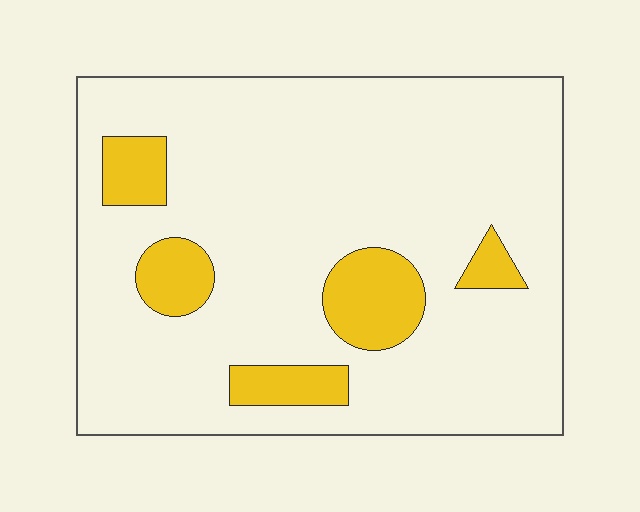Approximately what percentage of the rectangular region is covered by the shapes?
Approximately 15%.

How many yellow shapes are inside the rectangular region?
5.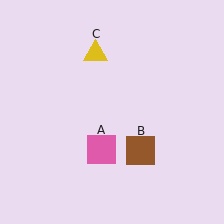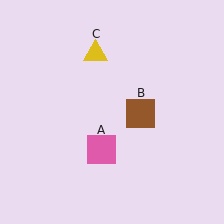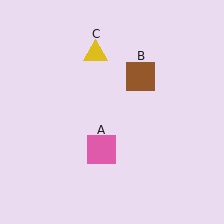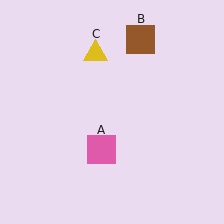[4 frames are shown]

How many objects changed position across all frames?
1 object changed position: brown square (object B).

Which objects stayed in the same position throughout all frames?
Pink square (object A) and yellow triangle (object C) remained stationary.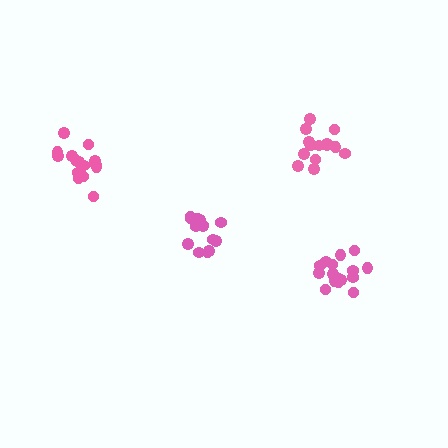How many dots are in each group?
Group 1: 16 dots, Group 2: 14 dots, Group 3: 17 dots, Group 4: 14 dots (61 total).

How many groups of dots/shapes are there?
There are 4 groups.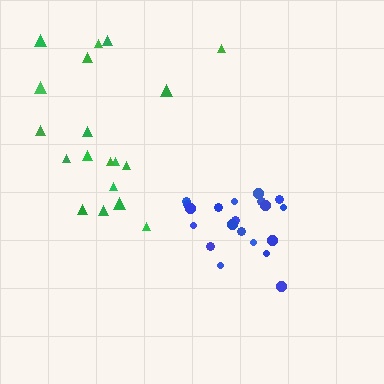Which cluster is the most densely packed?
Blue.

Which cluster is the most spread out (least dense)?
Green.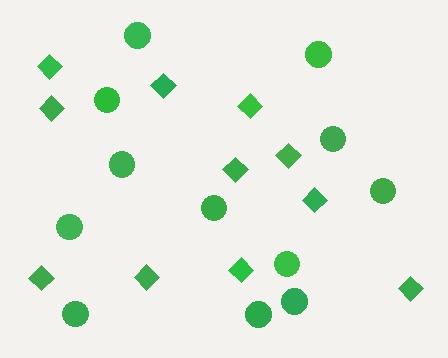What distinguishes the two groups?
There are 2 groups: one group of circles (12) and one group of diamonds (11).